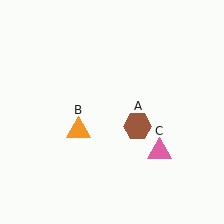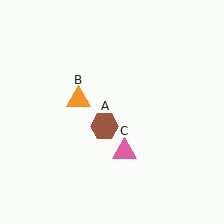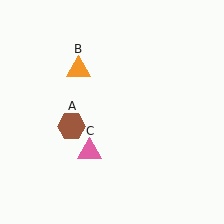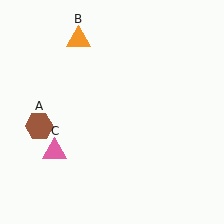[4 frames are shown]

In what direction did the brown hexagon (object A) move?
The brown hexagon (object A) moved left.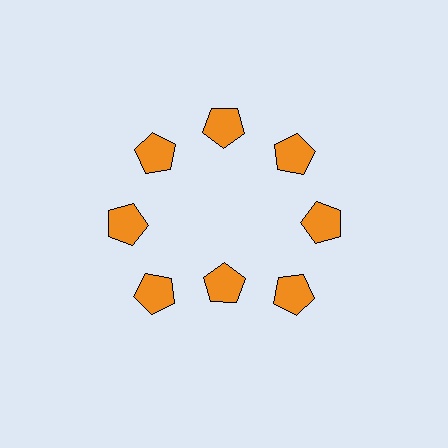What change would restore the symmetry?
The symmetry would be restored by moving it outward, back onto the ring so that all 8 pentagons sit at equal angles and equal distance from the center.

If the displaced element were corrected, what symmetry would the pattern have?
It would have 8-fold rotational symmetry — the pattern would map onto itself every 45 degrees.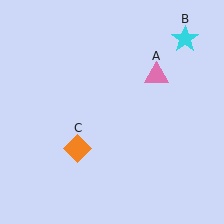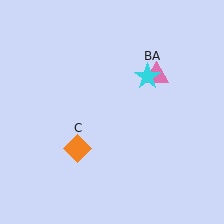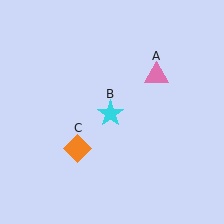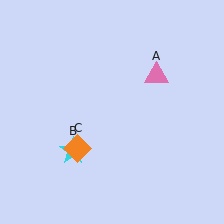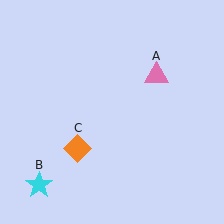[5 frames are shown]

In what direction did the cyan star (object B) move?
The cyan star (object B) moved down and to the left.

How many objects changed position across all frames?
1 object changed position: cyan star (object B).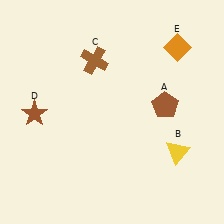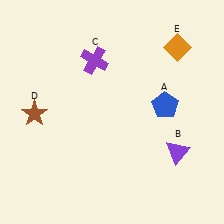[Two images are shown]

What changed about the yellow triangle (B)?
In Image 1, B is yellow. In Image 2, it changed to purple.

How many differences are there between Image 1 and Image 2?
There are 3 differences between the two images.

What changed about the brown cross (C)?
In Image 1, C is brown. In Image 2, it changed to purple.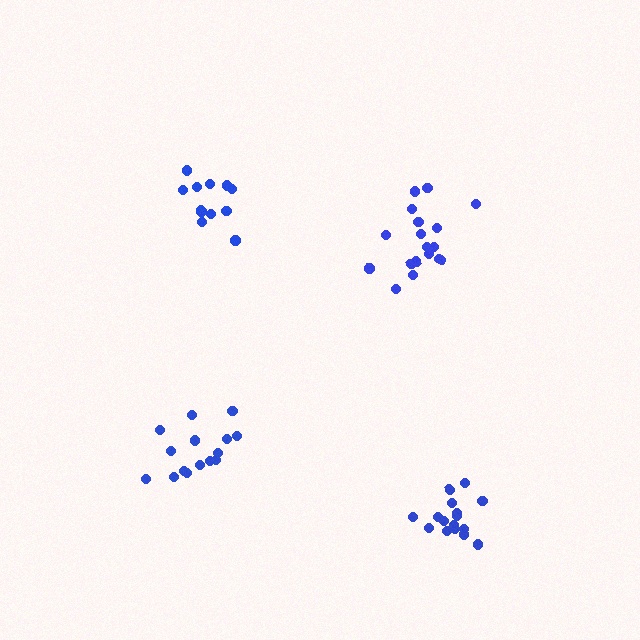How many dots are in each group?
Group 1: 18 dots, Group 2: 15 dots, Group 3: 12 dots, Group 4: 16 dots (61 total).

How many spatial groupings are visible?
There are 4 spatial groupings.